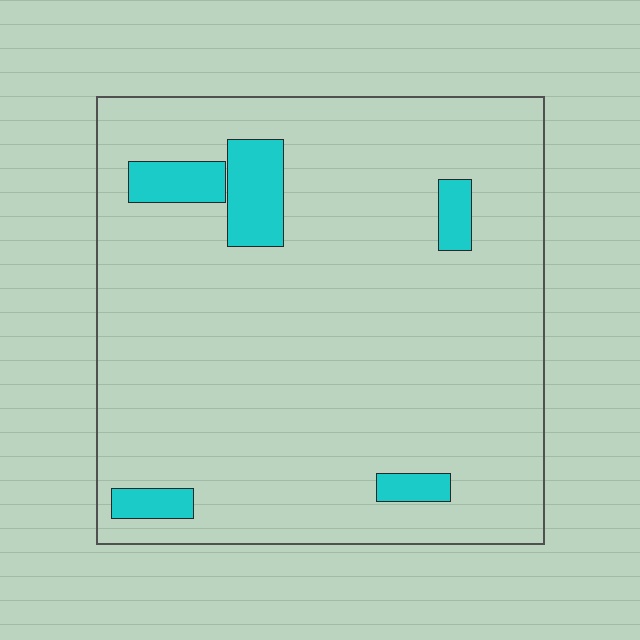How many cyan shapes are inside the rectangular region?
5.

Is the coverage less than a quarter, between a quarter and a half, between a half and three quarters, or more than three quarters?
Less than a quarter.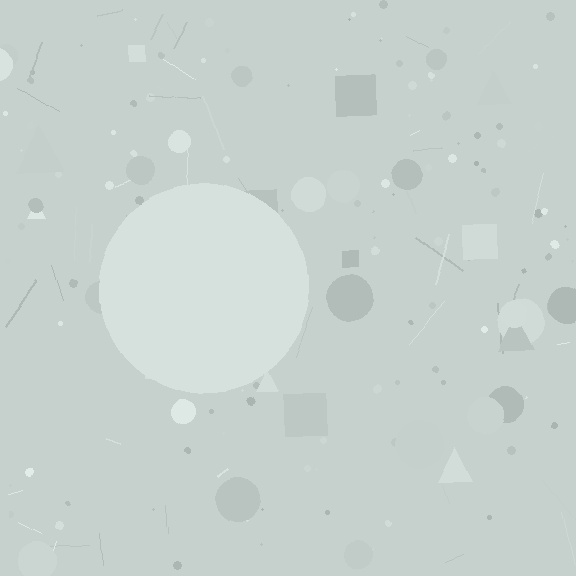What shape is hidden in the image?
A circle is hidden in the image.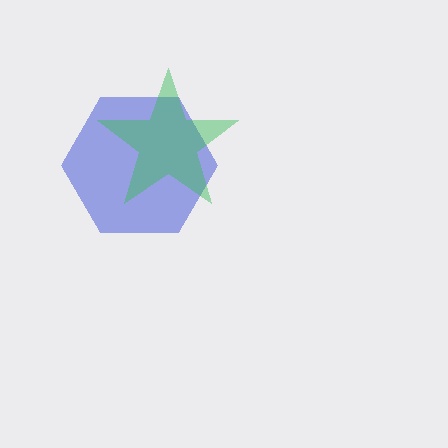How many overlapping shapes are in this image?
There are 2 overlapping shapes in the image.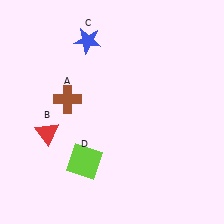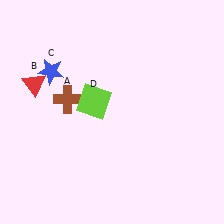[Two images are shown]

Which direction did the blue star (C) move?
The blue star (C) moved left.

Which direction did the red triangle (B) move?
The red triangle (B) moved up.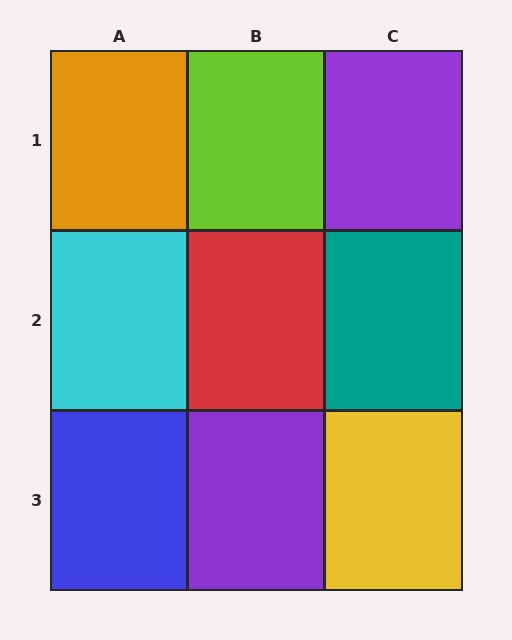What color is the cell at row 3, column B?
Purple.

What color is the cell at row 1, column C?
Purple.